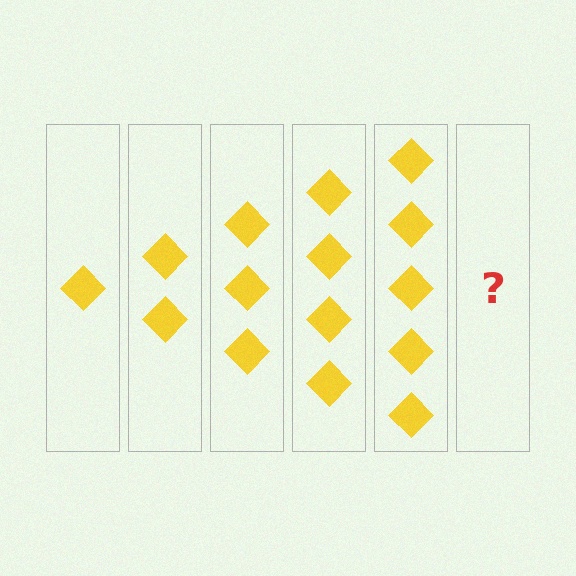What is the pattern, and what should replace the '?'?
The pattern is that each step adds one more diamond. The '?' should be 6 diamonds.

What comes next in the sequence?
The next element should be 6 diamonds.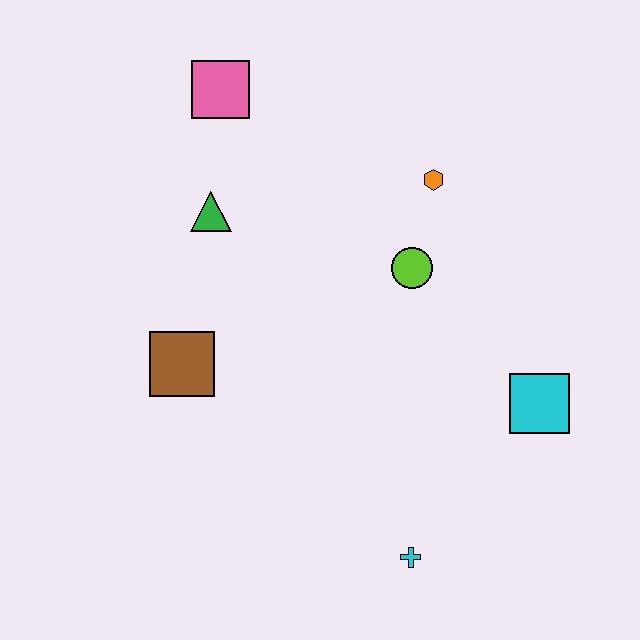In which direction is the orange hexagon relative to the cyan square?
The orange hexagon is above the cyan square.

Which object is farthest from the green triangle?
The cyan cross is farthest from the green triangle.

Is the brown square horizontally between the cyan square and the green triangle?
No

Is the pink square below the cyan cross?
No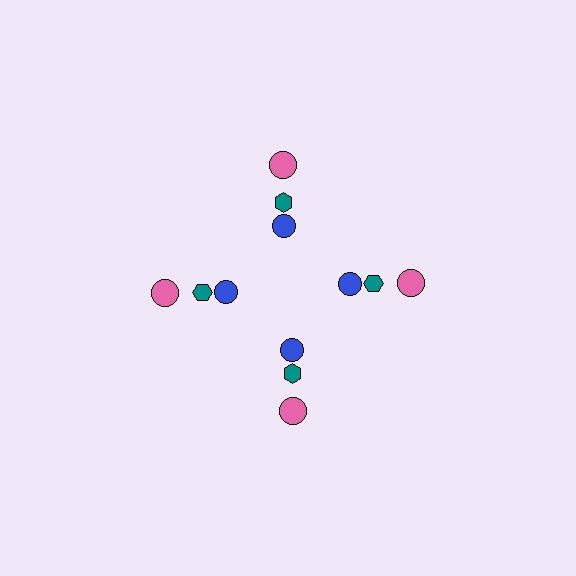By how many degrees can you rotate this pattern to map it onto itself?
The pattern maps onto itself every 90 degrees of rotation.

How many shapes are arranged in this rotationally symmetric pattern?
There are 12 shapes, arranged in 4 groups of 3.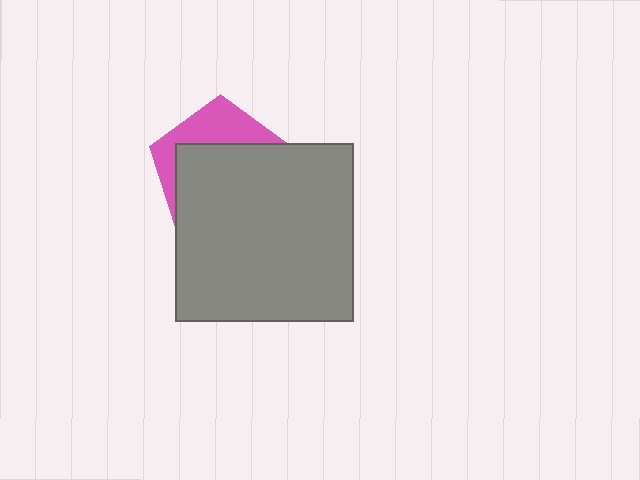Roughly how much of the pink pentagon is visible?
A small part of it is visible (roughly 33%).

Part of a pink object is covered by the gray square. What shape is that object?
It is a pentagon.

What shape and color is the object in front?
The object in front is a gray square.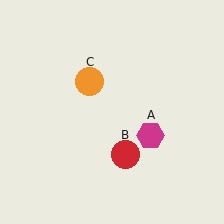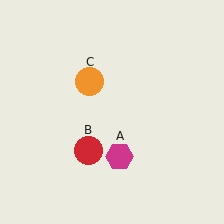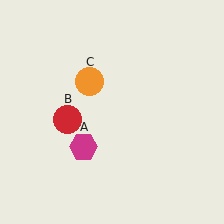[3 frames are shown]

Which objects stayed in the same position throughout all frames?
Orange circle (object C) remained stationary.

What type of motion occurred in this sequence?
The magenta hexagon (object A), red circle (object B) rotated clockwise around the center of the scene.